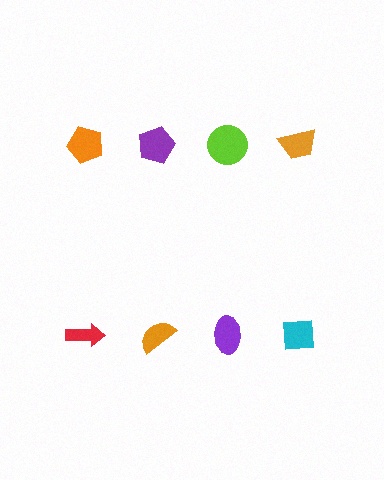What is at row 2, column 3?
A purple ellipse.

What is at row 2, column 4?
A cyan square.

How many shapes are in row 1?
4 shapes.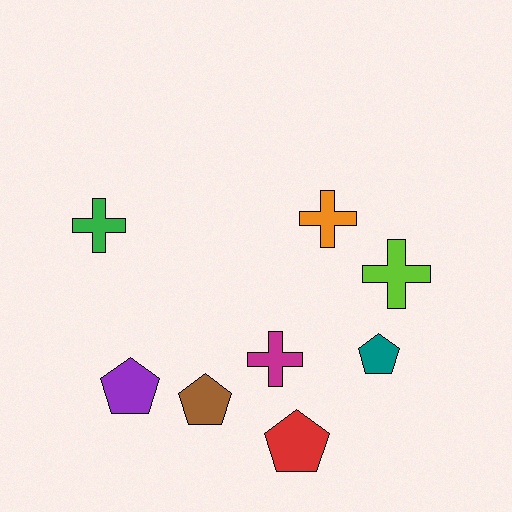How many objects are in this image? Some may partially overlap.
There are 8 objects.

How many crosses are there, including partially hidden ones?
There are 4 crosses.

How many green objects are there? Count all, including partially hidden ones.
There is 1 green object.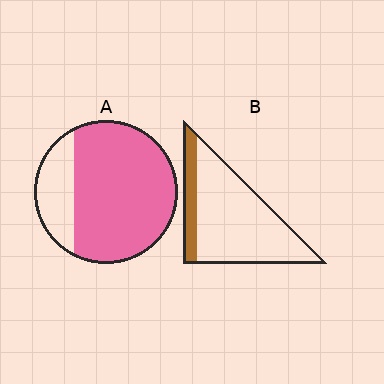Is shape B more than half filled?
No.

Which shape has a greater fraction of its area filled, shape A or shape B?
Shape A.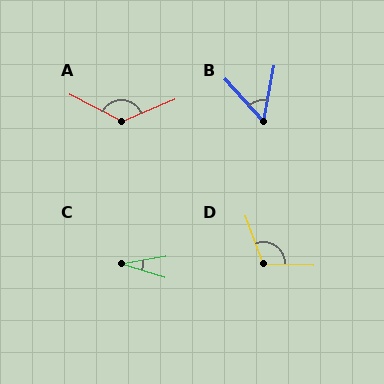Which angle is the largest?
A, at approximately 131 degrees.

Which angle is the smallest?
C, at approximately 26 degrees.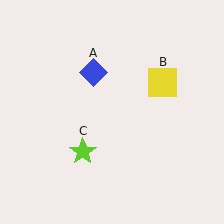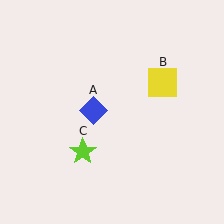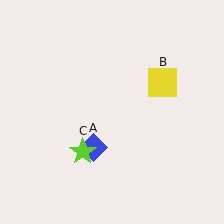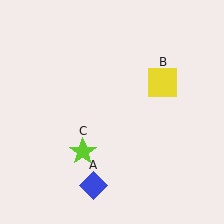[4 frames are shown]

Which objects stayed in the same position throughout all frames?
Yellow square (object B) and lime star (object C) remained stationary.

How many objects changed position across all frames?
1 object changed position: blue diamond (object A).